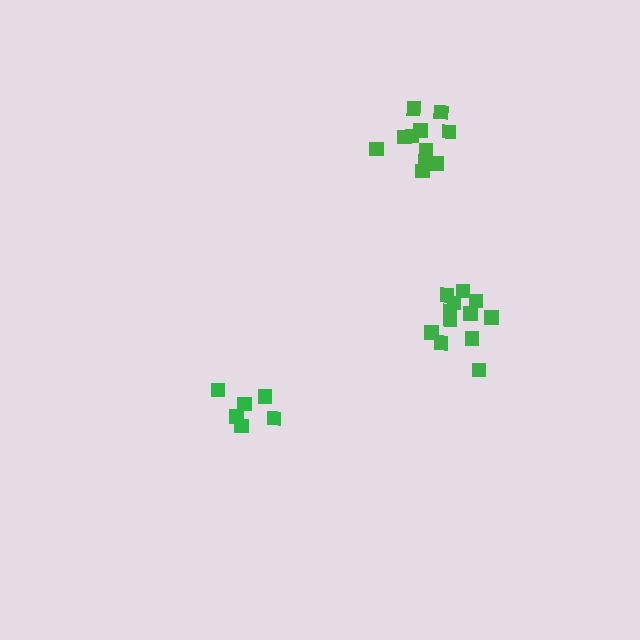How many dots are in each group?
Group 1: 6 dots, Group 2: 12 dots, Group 3: 11 dots (29 total).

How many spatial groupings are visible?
There are 3 spatial groupings.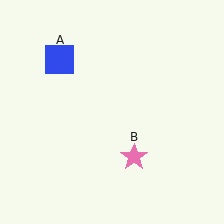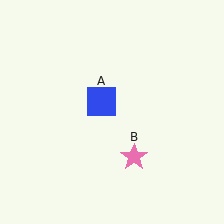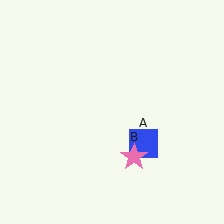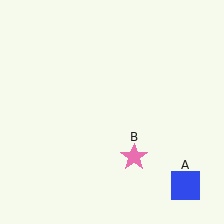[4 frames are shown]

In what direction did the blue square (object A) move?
The blue square (object A) moved down and to the right.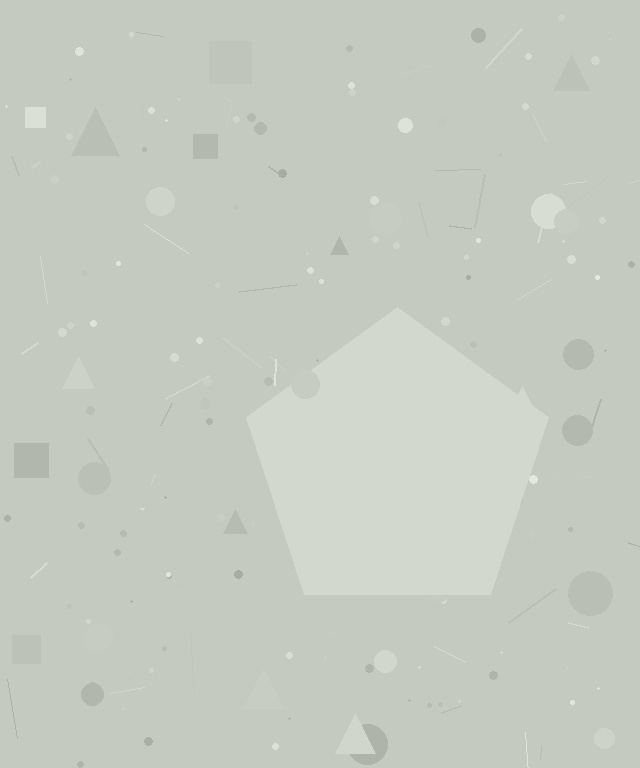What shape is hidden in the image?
A pentagon is hidden in the image.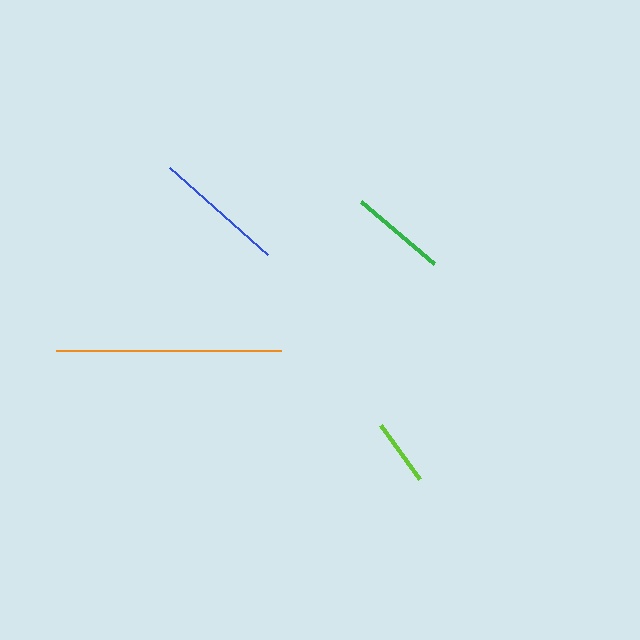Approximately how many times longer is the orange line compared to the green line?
The orange line is approximately 2.3 times the length of the green line.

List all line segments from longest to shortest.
From longest to shortest: orange, blue, green, lime.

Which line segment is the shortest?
The lime line is the shortest at approximately 66 pixels.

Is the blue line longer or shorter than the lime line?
The blue line is longer than the lime line.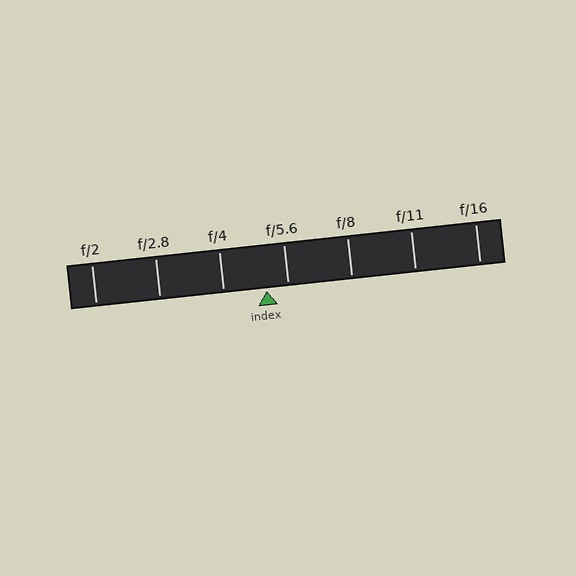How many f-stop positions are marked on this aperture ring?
There are 7 f-stop positions marked.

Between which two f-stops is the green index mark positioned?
The index mark is between f/4 and f/5.6.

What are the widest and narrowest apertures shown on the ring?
The widest aperture shown is f/2 and the narrowest is f/16.